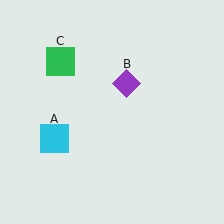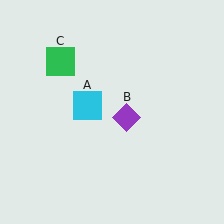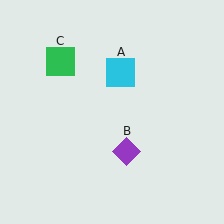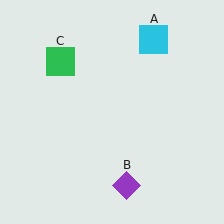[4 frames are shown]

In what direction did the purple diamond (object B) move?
The purple diamond (object B) moved down.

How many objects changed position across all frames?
2 objects changed position: cyan square (object A), purple diamond (object B).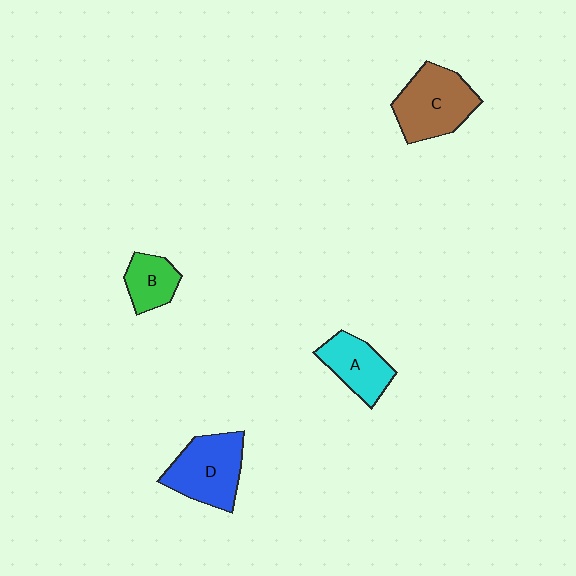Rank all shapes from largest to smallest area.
From largest to smallest: C (brown), D (blue), A (cyan), B (green).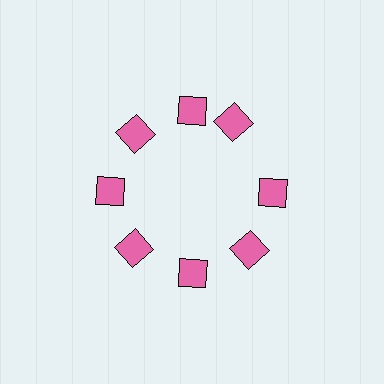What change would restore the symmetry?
The symmetry would be restored by rotating it back into even spacing with its neighbors so that all 8 diamonds sit at equal angles and equal distance from the center.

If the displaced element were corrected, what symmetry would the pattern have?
It would have 8-fold rotational symmetry — the pattern would map onto itself every 45 degrees.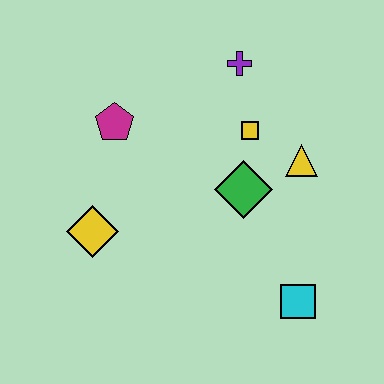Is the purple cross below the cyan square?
No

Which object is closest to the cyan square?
The green diamond is closest to the cyan square.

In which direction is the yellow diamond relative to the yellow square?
The yellow diamond is to the left of the yellow square.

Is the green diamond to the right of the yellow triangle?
No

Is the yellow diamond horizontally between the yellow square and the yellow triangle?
No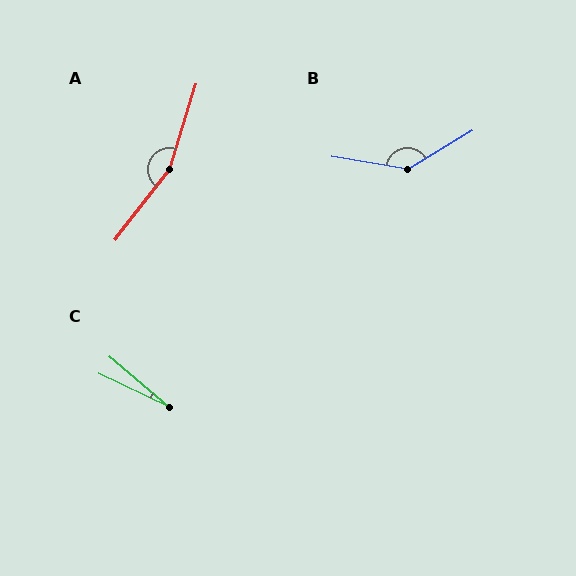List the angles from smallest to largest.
C (15°), B (140°), A (159°).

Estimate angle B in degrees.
Approximately 140 degrees.